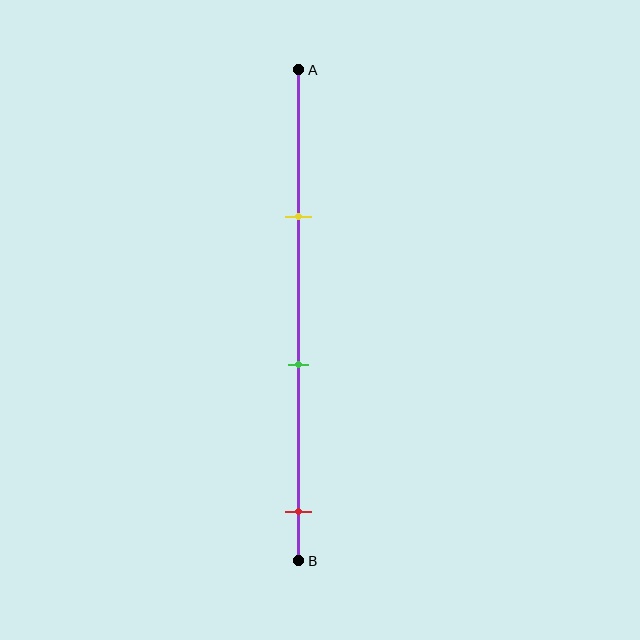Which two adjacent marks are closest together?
The yellow and green marks are the closest adjacent pair.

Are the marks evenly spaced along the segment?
Yes, the marks are approximately evenly spaced.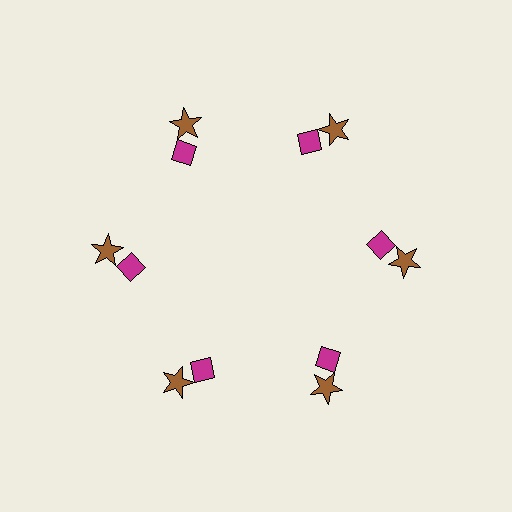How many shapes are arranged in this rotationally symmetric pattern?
There are 12 shapes, arranged in 6 groups of 2.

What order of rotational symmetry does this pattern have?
This pattern has 6-fold rotational symmetry.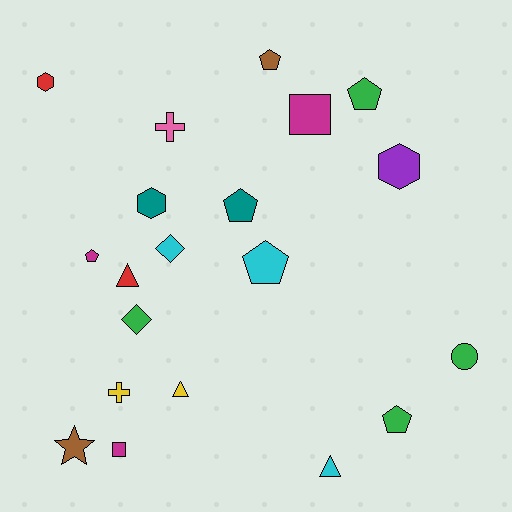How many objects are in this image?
There are 20 objects.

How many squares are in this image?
There are 2 squares.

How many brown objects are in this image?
There are 2 brown objects.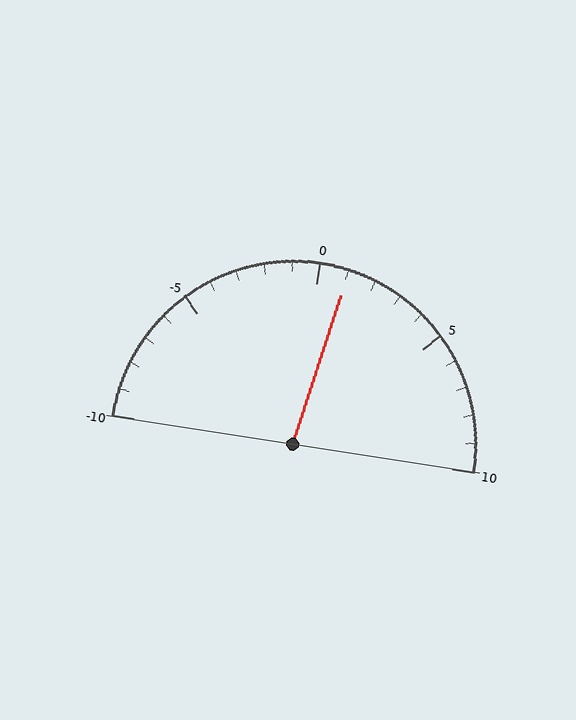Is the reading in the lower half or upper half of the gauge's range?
The reading is in the upper half of the range (-10 to 10).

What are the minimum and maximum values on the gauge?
The gauge ranges from -10 to 10.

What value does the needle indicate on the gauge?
The needle indicates approximately 1.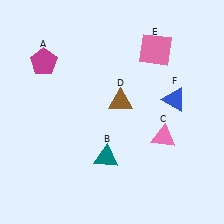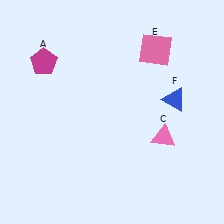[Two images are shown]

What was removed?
The teal triangle (B), the brown triangle (D) were removed in Image 2.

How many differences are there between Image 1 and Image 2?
There are 2 differences between the two images.